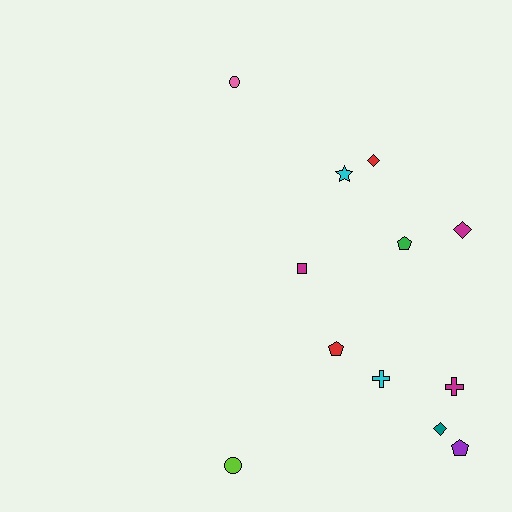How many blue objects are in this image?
There are no blue objects.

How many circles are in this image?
There are 2 circles.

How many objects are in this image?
There are 12 objects.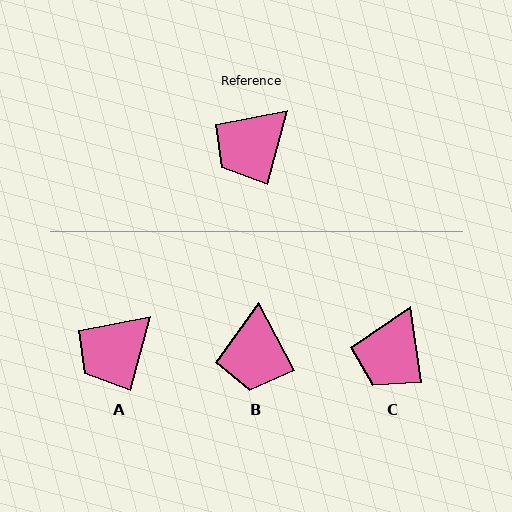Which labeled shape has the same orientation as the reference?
A.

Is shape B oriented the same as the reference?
No, it is off by about 43 degrees.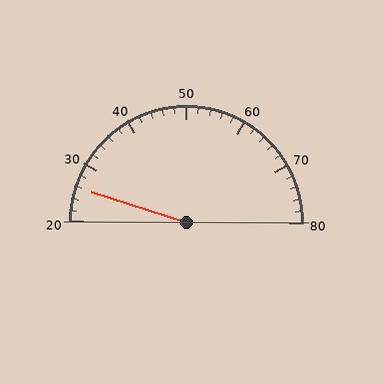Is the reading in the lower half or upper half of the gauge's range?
The reading is in the lower half of the range (20 to 80).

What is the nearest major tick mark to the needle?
The nearest major tick mark is 30.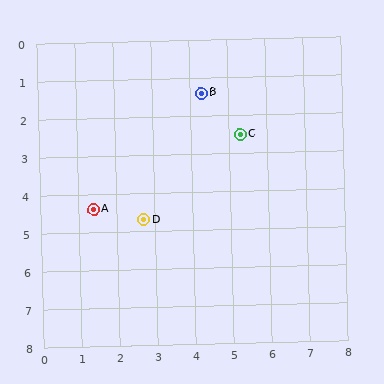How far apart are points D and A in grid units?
Points D and A are about 1.3 grid units apart.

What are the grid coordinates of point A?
Point A is at approximately (1.4, 4.4).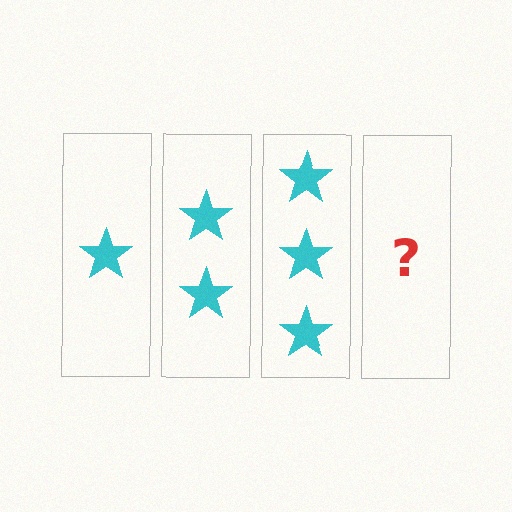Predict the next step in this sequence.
The next step is 4 stars.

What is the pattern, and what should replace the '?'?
The pattern is that each step adds one more star. The '?' should be 4 stars.